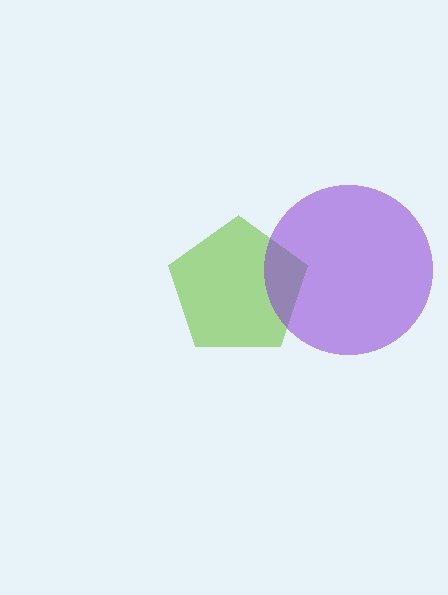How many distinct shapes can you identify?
There are 2 distinct shapes: a lime pentagon, a purple circle.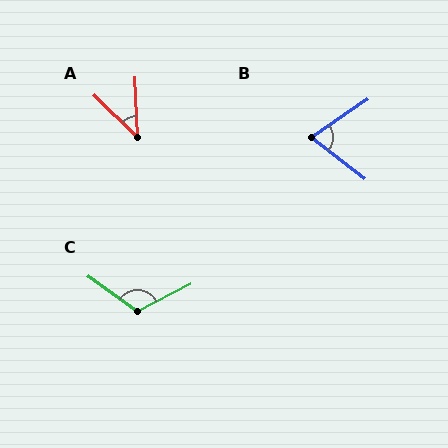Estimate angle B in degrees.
Approximately 72 degrees.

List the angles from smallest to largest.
A (43°), B (72°), C (117°).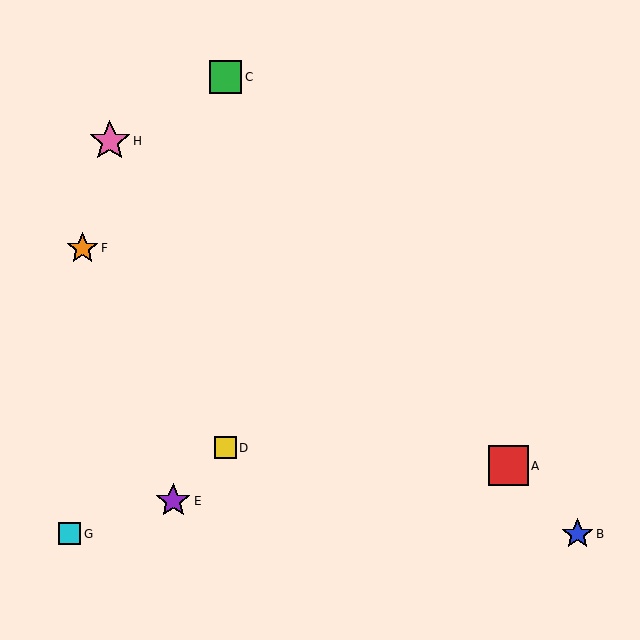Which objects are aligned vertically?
Objects C, D are aligned vertically.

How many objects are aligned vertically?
2 objects (C, D) are aligned vertically.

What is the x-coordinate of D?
Object D is at x≈225.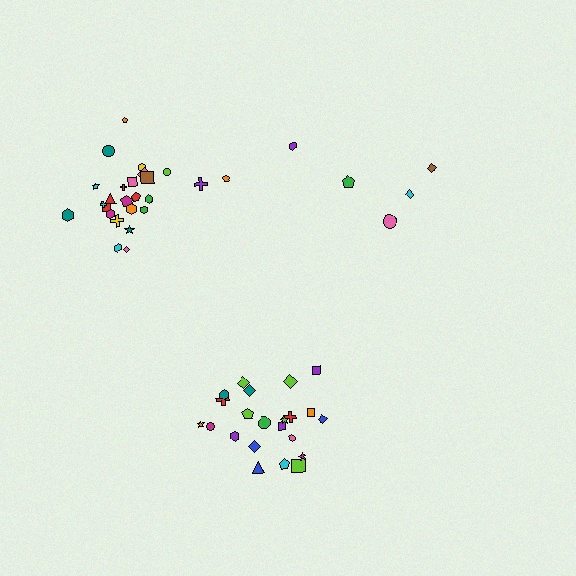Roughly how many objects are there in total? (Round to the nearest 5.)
Roughly 50 objects in total.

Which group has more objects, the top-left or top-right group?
The top-left group.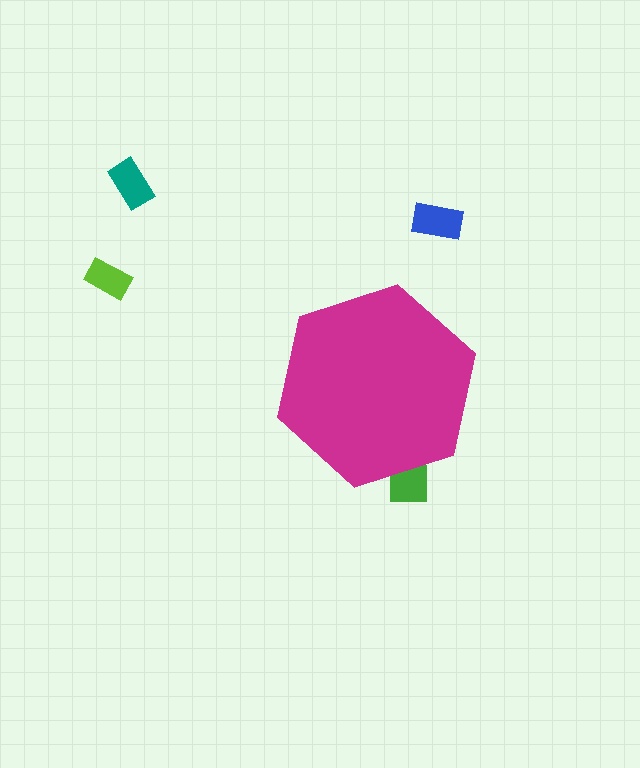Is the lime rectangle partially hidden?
No, the lime rectangle is fully visible.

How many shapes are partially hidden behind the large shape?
1 shape is partially hidden.